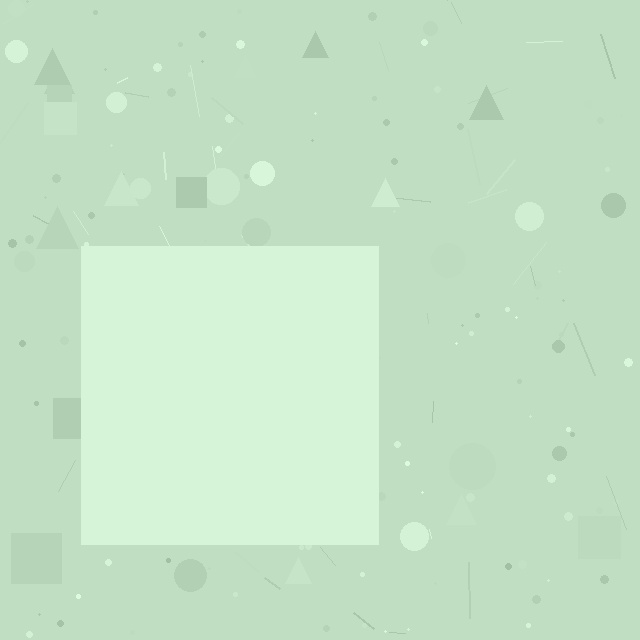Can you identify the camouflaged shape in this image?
The camouflaged shape is a square.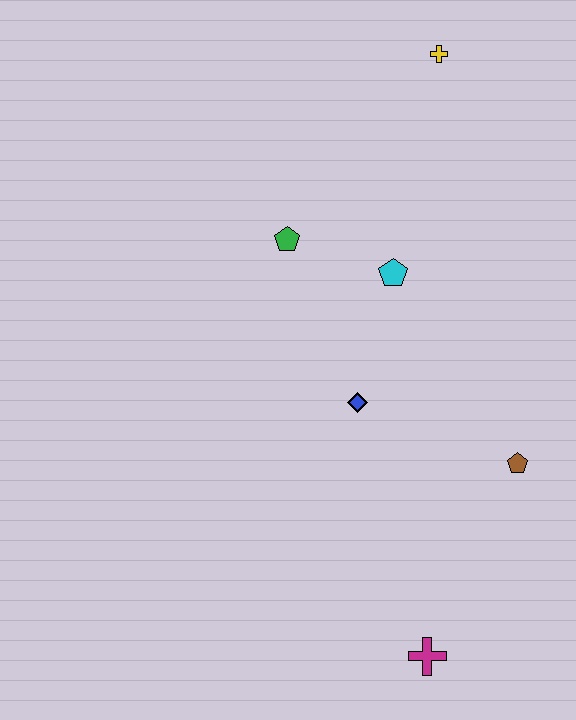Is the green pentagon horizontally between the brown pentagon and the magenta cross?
No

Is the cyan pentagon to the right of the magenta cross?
No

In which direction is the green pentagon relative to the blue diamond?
The green pentagon is above the blue diamond.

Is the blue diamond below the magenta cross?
No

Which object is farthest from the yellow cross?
The magenta cross is farthest from the yellow cross.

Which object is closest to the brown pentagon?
The blue diamond is closest to the brown pentagon.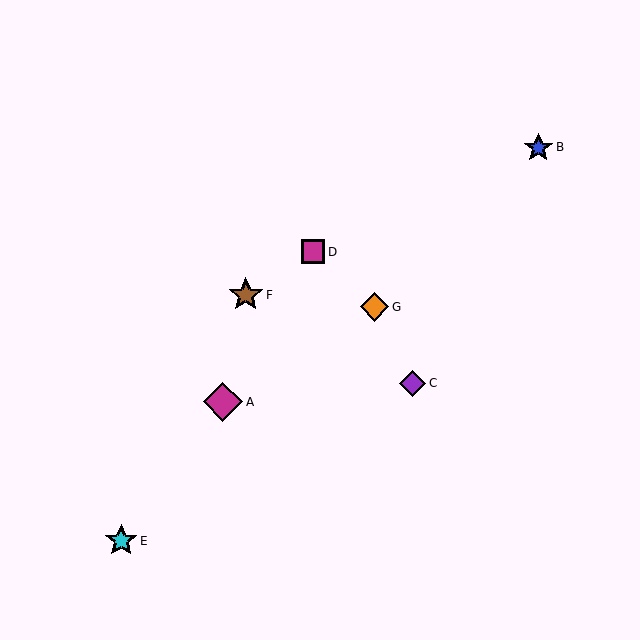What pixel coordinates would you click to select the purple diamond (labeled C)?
Click at (413, 383) to select the purple diamond C.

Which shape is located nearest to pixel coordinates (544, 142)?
The blue star (labeled B) at (538, 147) is nearest to that location.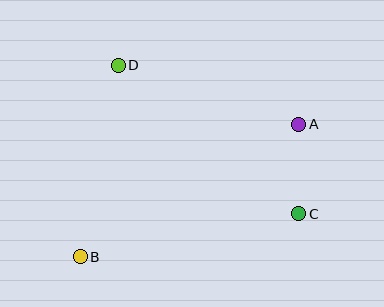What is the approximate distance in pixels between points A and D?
The distance between A and D is approximately 190 pixels.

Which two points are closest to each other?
Points A and C are closest to each other.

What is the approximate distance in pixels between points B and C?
The distance between B and C is approximately 223 pixels.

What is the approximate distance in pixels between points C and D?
The distance between C and D is approximately 234 pixels.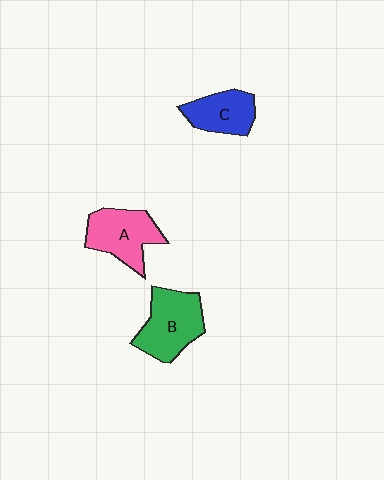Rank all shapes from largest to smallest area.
From largest to smallest: B (green), A (pink), C (blue).